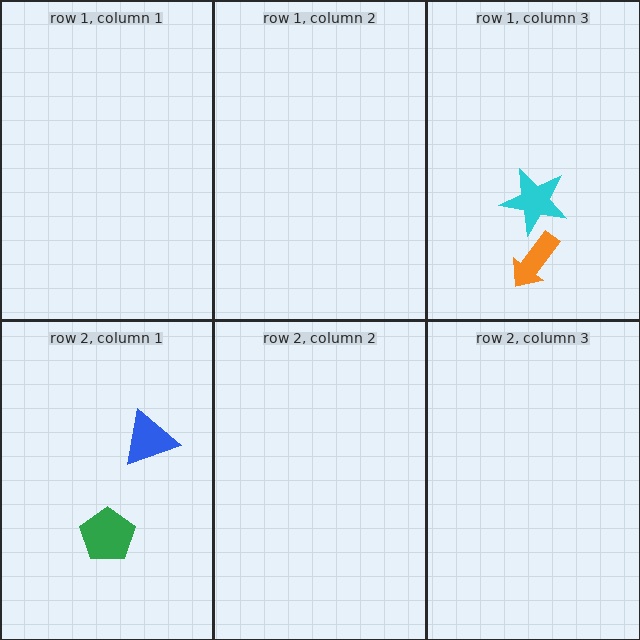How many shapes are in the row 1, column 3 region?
2.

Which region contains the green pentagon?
The row 2, column 1 region.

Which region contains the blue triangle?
The row 2, column 1 region.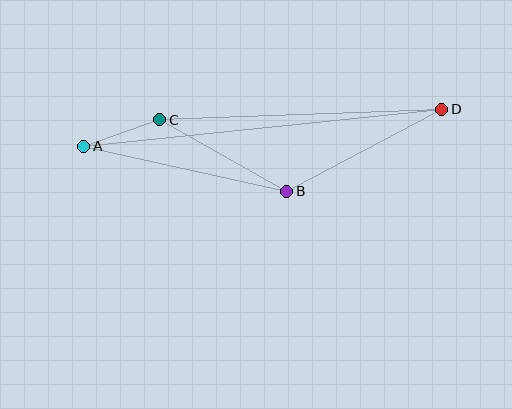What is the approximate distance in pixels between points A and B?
The distance between A and B is approximately 208 pixels.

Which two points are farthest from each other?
Points A and D are farthest from each other.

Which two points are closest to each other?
Points A and C are closest to each other.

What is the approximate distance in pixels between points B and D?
The distance between B and D is approximately 175 pixels.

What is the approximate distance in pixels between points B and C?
The distance between B and C is approximately 146 pixels.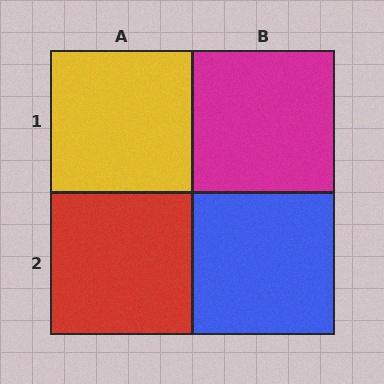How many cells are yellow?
1 cell is yellow.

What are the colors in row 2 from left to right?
Red, blue.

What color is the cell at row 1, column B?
Magenta.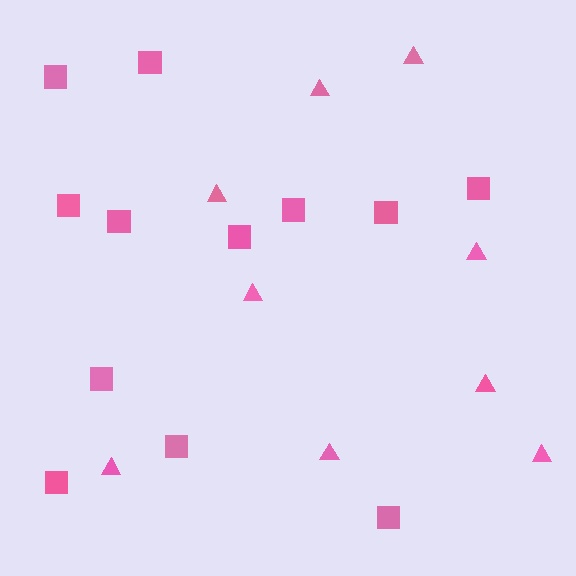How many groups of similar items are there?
There are 2 groups: one group of triangles (9) and one group of squares (12).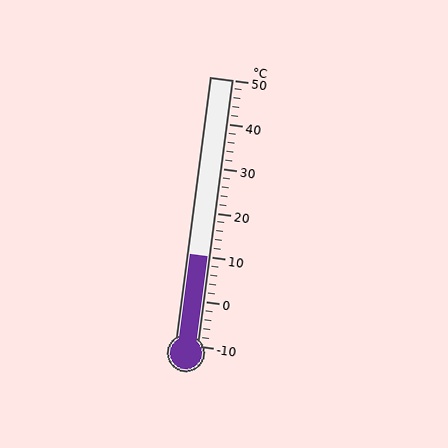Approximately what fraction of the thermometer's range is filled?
The thermometer is filled to approximately 35% of its range.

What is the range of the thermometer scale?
The thermometer scale ranges from -10°C to 50°C.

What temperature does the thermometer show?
The thermometer shows approximately 10°C.